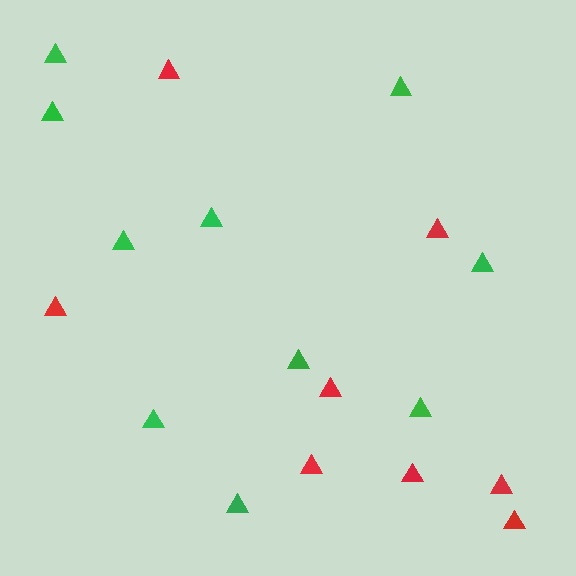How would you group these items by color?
There are 2 groups: one group of red triangles (8) and one group of green triangles (10).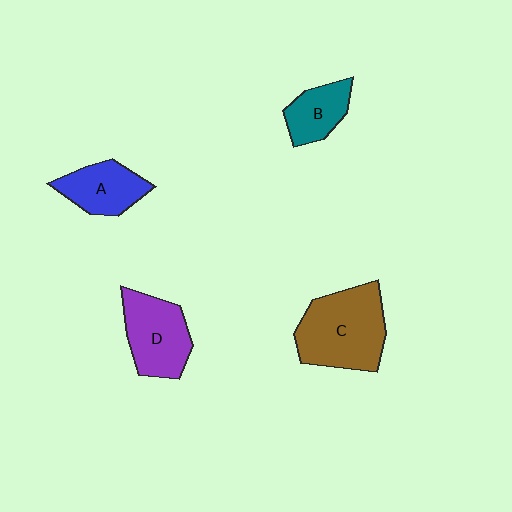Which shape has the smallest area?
Shape B (teal).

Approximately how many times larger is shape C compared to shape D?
Approximately 1.3 times.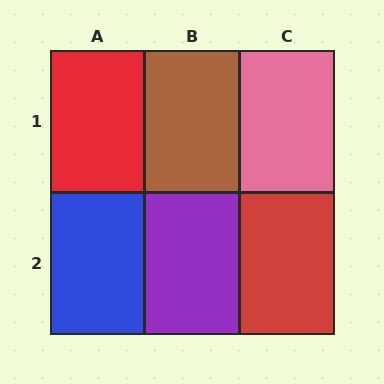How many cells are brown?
1 cell is brown.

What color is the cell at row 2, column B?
Purple.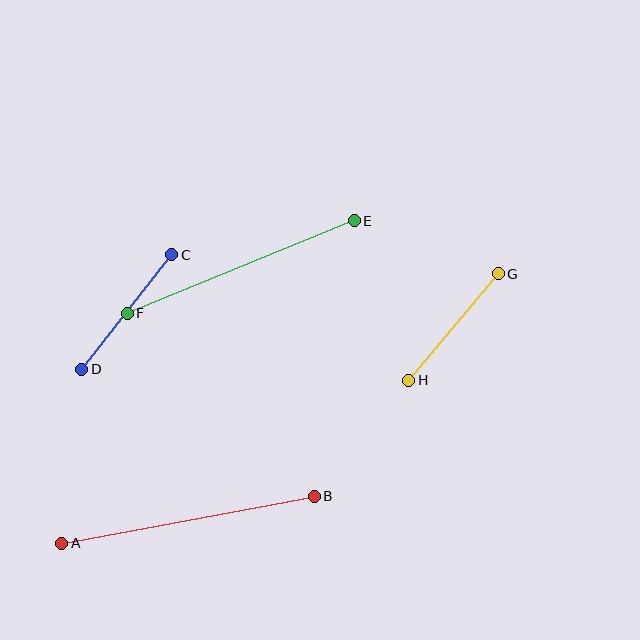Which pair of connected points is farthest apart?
Points A and B are farthest apart.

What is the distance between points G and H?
The distance is approximately 139 pixels.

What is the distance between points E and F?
The distance is approximately 245 pixels.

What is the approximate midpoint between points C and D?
The midpoint is at approximately (127, 312) pixels.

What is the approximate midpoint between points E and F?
The midpoint is at approximately (241, 267) pixels.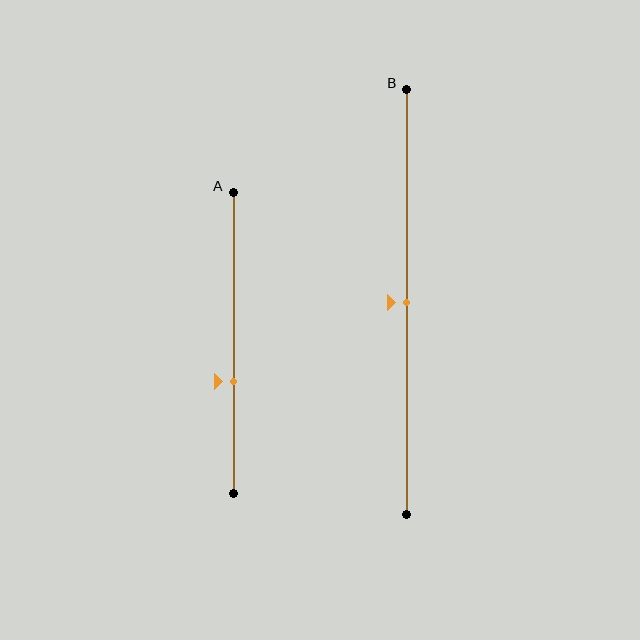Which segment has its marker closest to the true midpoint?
Segment B has its marker closest to the true midpoint.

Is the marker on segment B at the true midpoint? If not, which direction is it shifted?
Yes, the marker on segment B is at the true midpoint.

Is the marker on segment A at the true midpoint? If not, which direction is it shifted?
No, the marker on segment A is shifted downward by about 13% of the segment length.